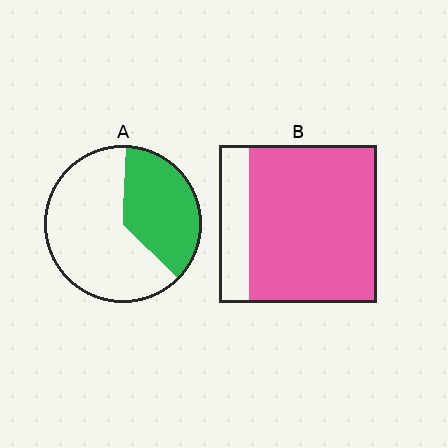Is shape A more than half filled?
No.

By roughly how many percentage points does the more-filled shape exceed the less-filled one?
By roughly 45 percentage points (B over A).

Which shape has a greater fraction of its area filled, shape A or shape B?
Shape B.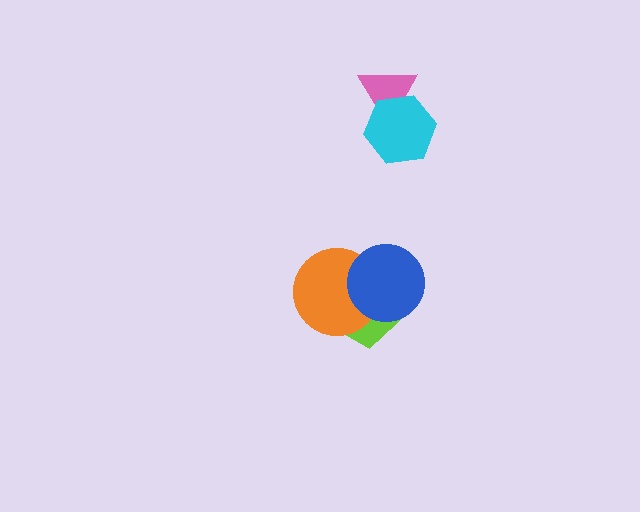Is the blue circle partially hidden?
No, no other shape covers it.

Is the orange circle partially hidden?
Yes, it is partially covered by another shape.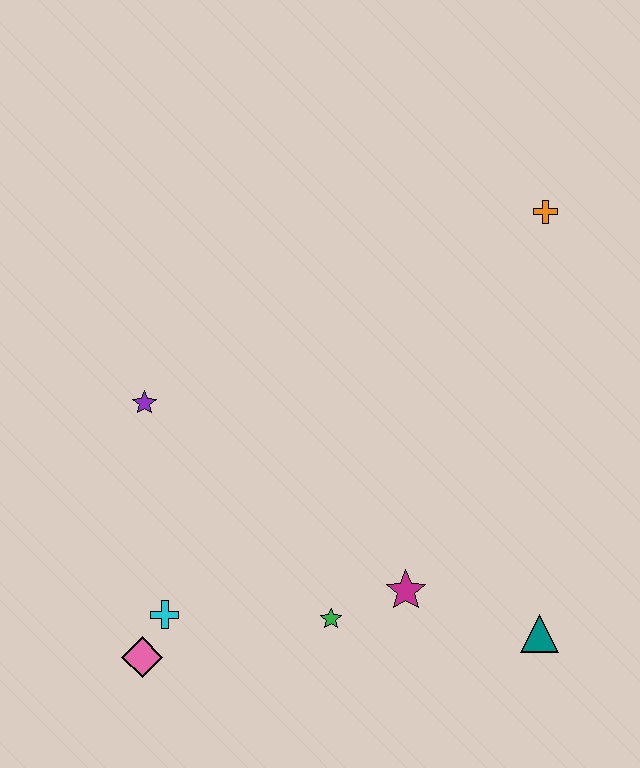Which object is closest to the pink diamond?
The cyan cross is closest to the pink diamond.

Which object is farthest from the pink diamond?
The orange cross is farthest from the pink diamond.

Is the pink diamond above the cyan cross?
No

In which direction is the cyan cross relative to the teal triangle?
The cyan cross is to the left of the teal triangle.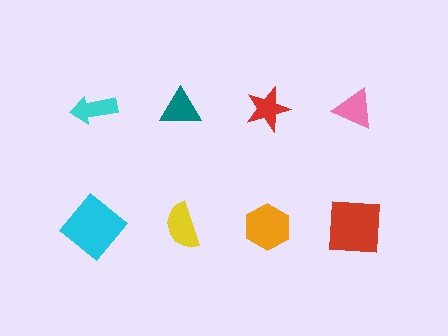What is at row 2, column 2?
A yellow semicircle.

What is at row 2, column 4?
A red square.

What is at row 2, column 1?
A cyan diamond.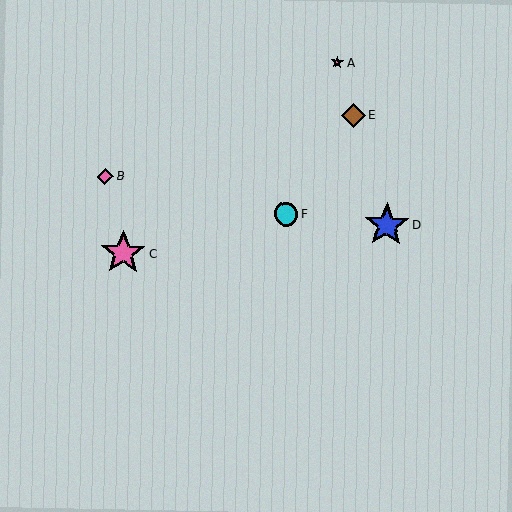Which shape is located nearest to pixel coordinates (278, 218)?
The cyan circle (labeled F) at (286, 214) is nearest to that location.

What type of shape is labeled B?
Shape B is a pink diamond.